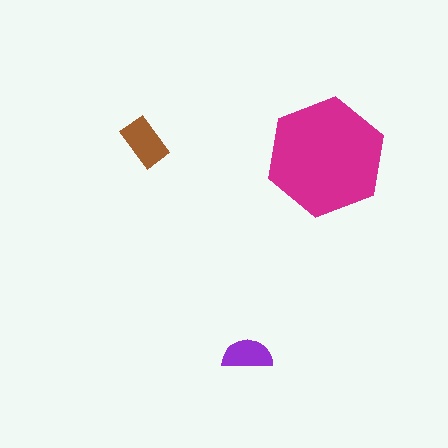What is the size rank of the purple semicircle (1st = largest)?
3rd.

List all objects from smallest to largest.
The purple semicircle, the brown rectangle, the magenta hexagon.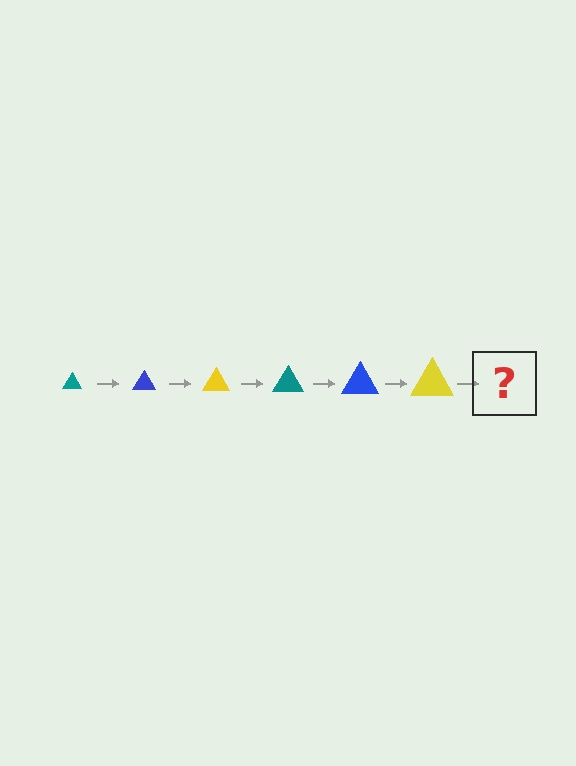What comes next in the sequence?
The next element should be a teal triangle, larger than the previous one.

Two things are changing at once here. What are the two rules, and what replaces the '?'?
The two rules are that the triangle grows larger each step and the color cycles through teal, blue, and yellow. The '?' should be a teal triangle, larger than the previous one.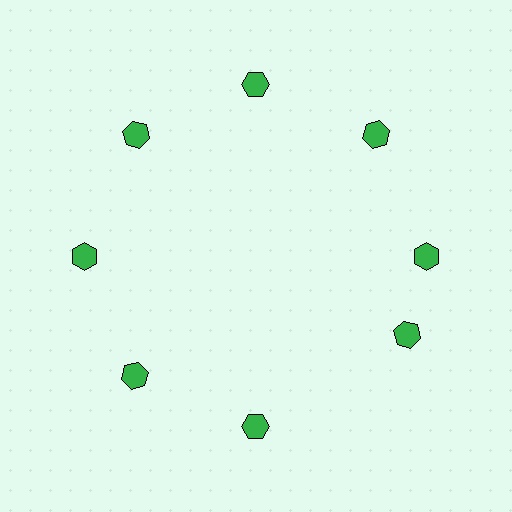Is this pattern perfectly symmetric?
No. The 8 green hexagons are arranged in a ring, but one element near the 4 o'clock position is rotated out of alignment along the ring, breaking the 8-fold rotational symmetry.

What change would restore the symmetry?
The symmetry would be restored by rotating it back into even spacing with its neighbors so that all 8 hexagons sit at equal angles and equal distance from the center.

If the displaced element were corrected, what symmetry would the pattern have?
It would have 8-fold rotational symmetry — the pattern would map onto itself every 45 degrees.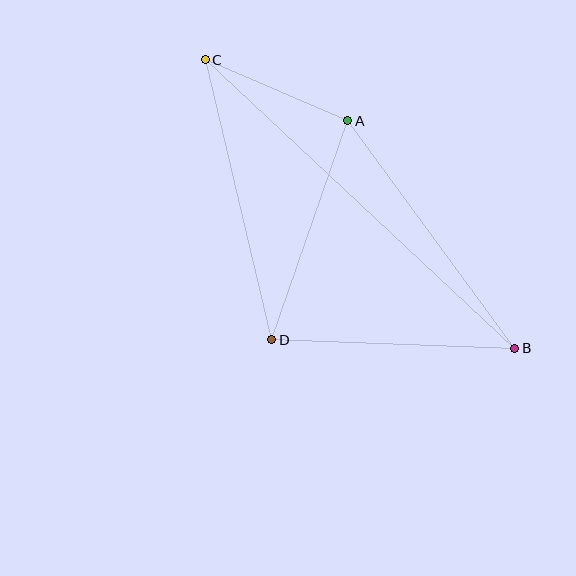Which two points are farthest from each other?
Points B and C are farthest from each other.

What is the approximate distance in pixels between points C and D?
The distance between C and D is approximately 288 pixels.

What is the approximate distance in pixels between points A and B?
The distance between A and B is approximately 282 pixels.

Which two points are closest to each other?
Points A and C are closest to each other.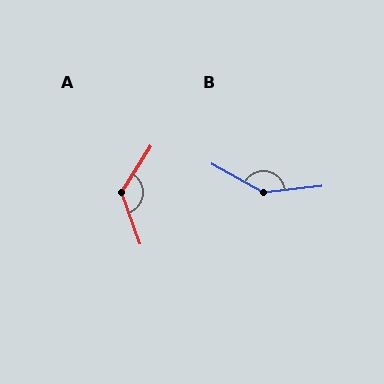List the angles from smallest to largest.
A (128°), B (146°).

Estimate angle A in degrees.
Approximately 128 degrees.